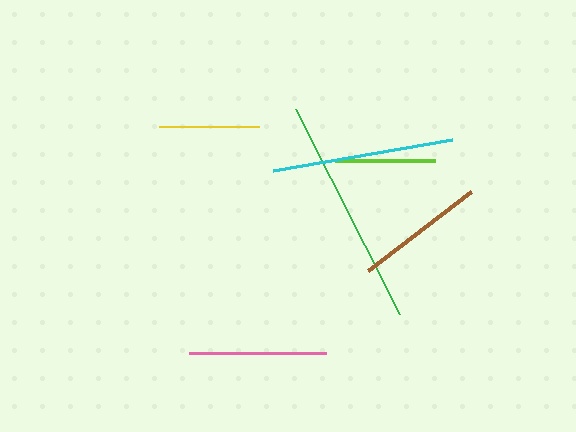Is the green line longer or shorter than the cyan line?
The green line is longer than the cyan line.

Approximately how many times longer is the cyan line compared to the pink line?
The cyan line is approximately 1.3 times the length of the pink line.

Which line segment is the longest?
The green line is the longest at approximately 229 pixels.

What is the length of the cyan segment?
The cyan segment is approximately 182 pixels long.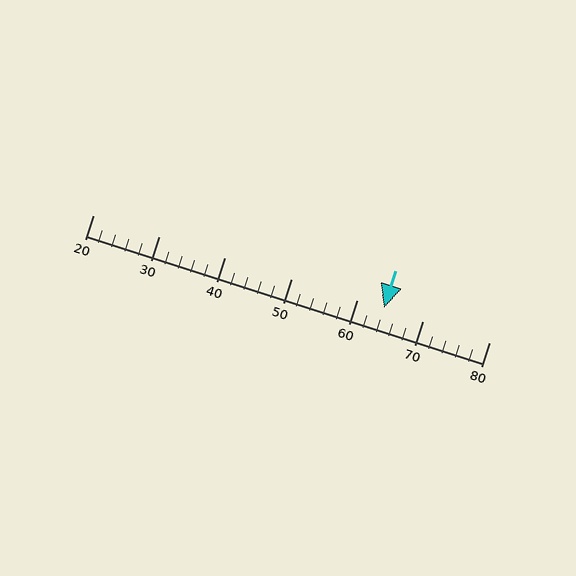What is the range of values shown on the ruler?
The ruler shows values from 20 to 80.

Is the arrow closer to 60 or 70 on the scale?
The arrow is closer to 60.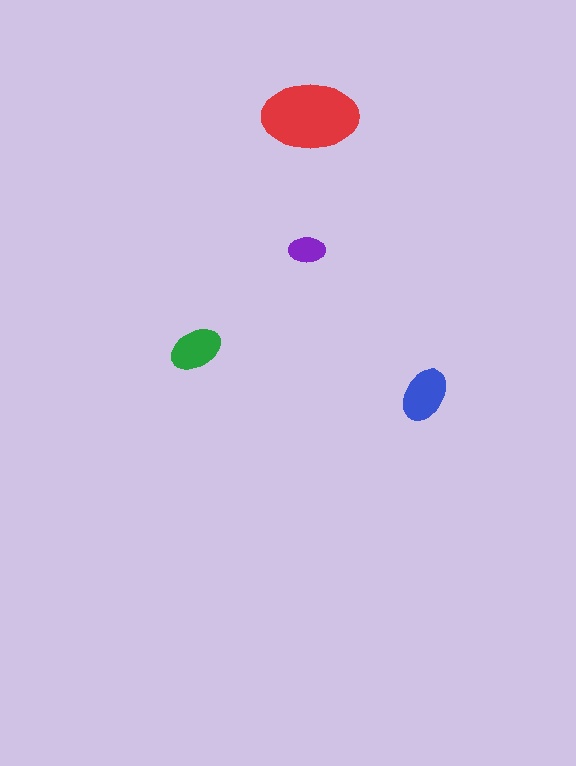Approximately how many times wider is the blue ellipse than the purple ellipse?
About 1.5 times wider.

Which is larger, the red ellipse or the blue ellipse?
The red one.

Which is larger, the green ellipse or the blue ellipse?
The blue one.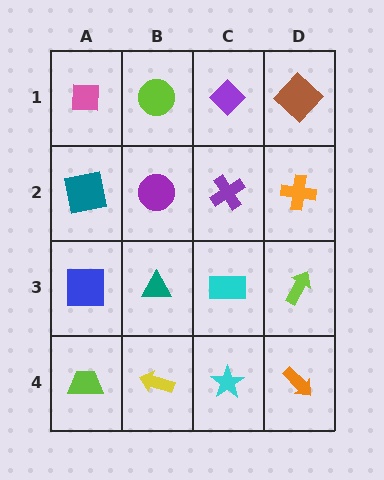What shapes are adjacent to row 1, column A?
A teal square (row 2, column A), a lime circle (row 1, column B).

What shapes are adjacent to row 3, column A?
A teal square (row 2, column A), a lime trapezoid (row 4, column A), a teal triangle (row 3, column B).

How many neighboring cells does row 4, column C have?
3.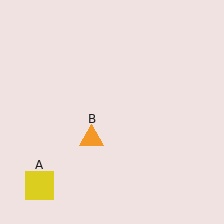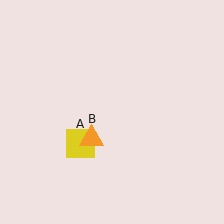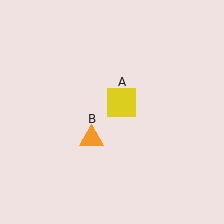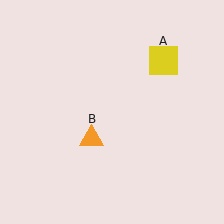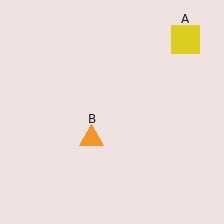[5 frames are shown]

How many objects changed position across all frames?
1 object changed position: yellow square (object A).